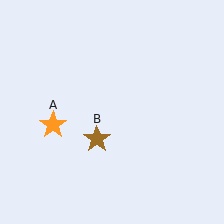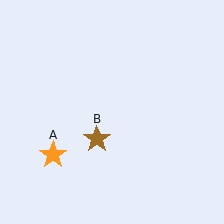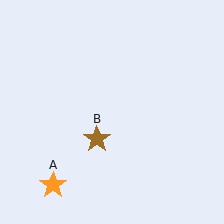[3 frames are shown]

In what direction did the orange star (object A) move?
The orange star (object A) moved down.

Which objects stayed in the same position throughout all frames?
Brown star (object B) remained stationary.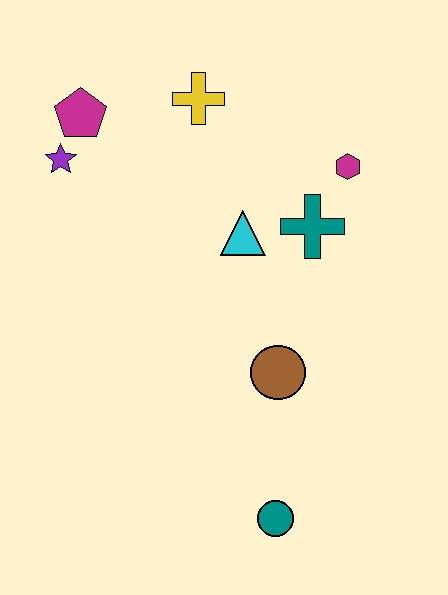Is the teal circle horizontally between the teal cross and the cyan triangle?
Yes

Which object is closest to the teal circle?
The brown circle is closest to the teal circle.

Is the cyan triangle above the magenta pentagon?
No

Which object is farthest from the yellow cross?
The teal circle is farthest from the yellow cross.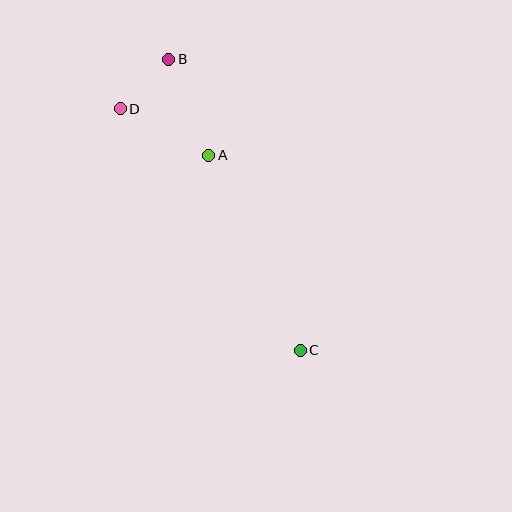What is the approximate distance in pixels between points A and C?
The distance between A and C is approximately 216 pixels.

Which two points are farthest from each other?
Points B and C are farthest from each other.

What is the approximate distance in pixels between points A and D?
The distance between A and D is approximately 100 pixels.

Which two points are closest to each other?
Points B and D are closest to each other.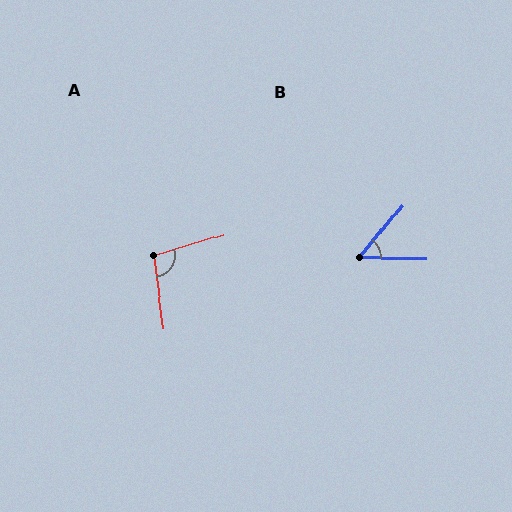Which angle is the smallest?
B, at approximately 52 degrees.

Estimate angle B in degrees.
Approximately 52 degrees.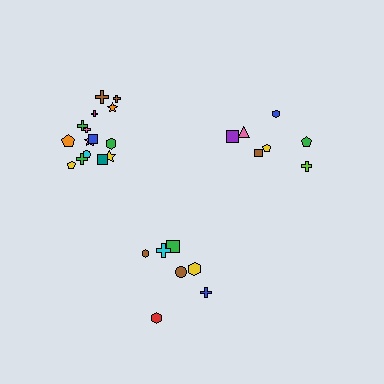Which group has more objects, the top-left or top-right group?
The top-left group.